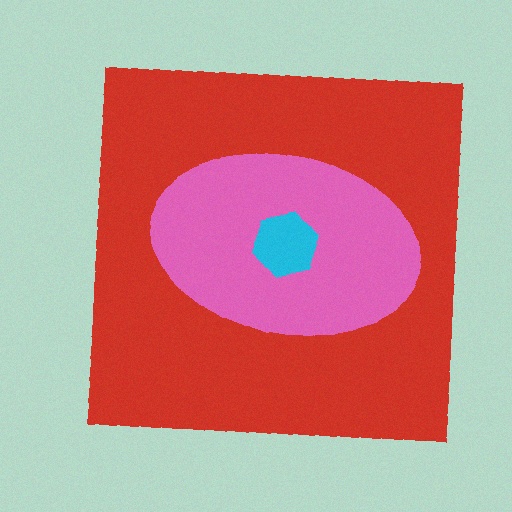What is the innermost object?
The cyan hexagon.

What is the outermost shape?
The red square.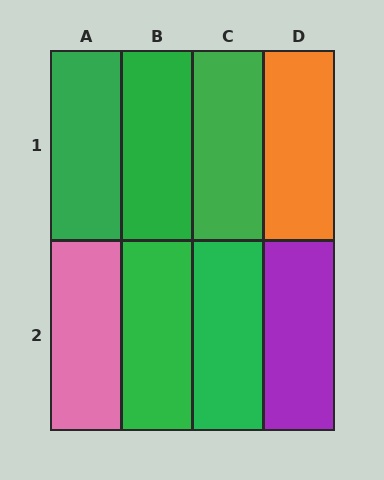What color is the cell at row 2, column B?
Green.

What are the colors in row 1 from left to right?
Green, green, green, orange.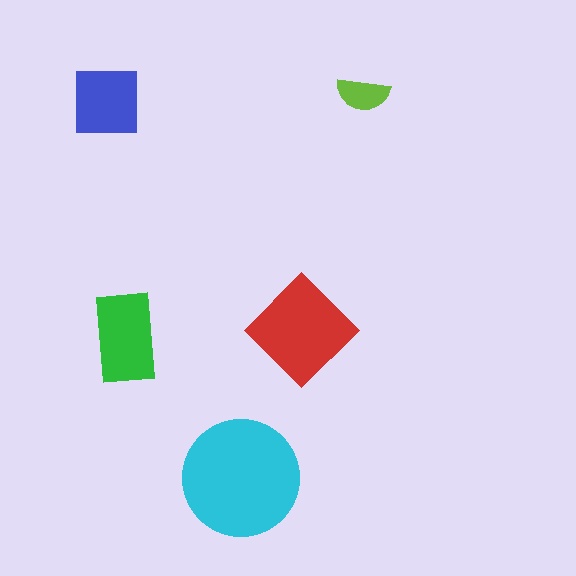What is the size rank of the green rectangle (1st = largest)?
3rd.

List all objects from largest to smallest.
The cyan circle, the red diamond, the green rectangle, the blue square, the lime semicircle.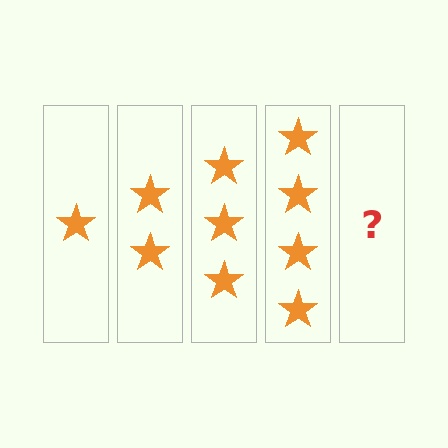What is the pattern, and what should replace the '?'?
The pattern is that each step adds one more star. The '?' should be 5 stars.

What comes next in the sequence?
The next element should be 5 stars.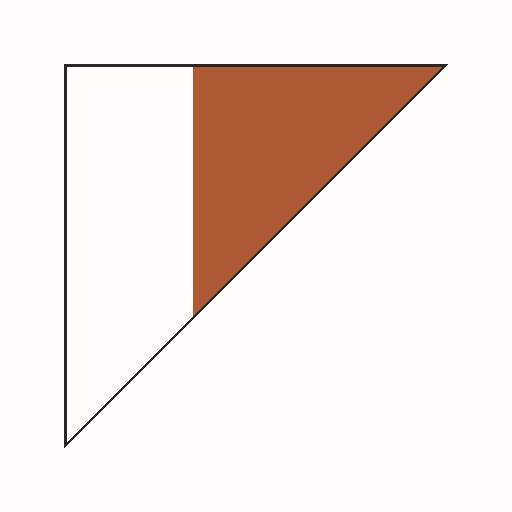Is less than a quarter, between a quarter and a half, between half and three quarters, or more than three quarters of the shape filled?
Between a quarter and a half.